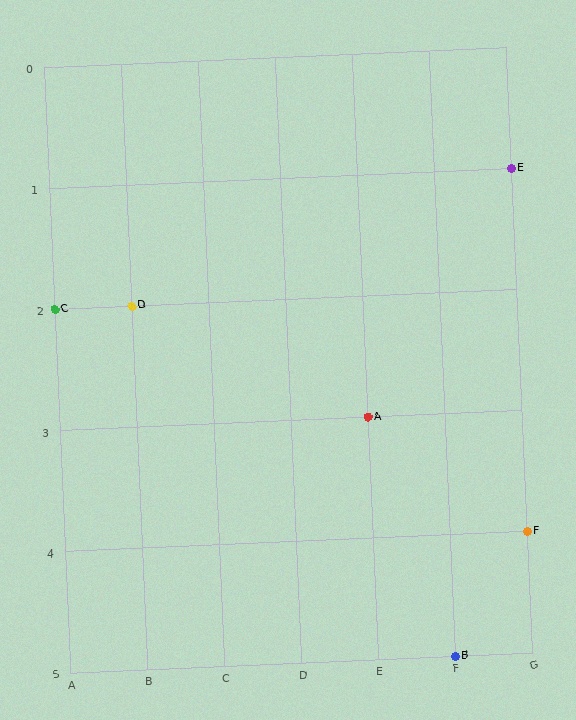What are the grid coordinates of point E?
Point E is at grid coordinates (G, 1).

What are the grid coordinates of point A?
Point A is at grid coordinates (E, 3).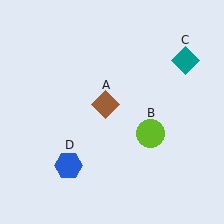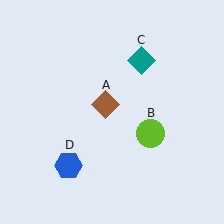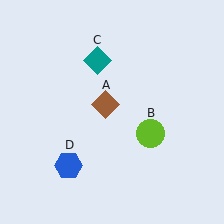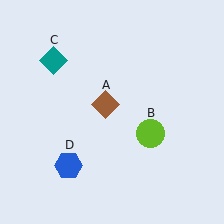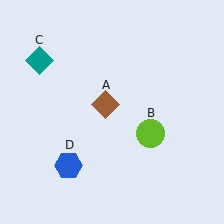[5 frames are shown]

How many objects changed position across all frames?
1 object changed position: teal diamond (object C).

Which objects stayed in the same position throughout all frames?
Brown diamond (object A) and lime circle (object B) and blue hexagon (object D) remained stationary.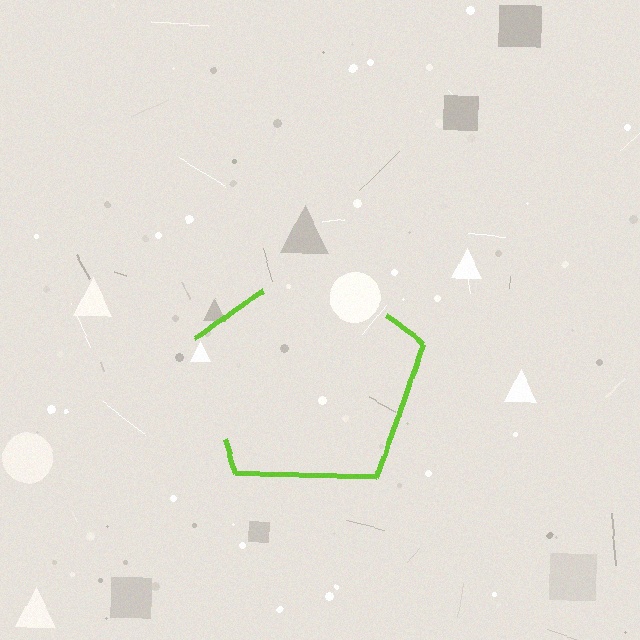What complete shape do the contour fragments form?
The contour fragments form a pentagon.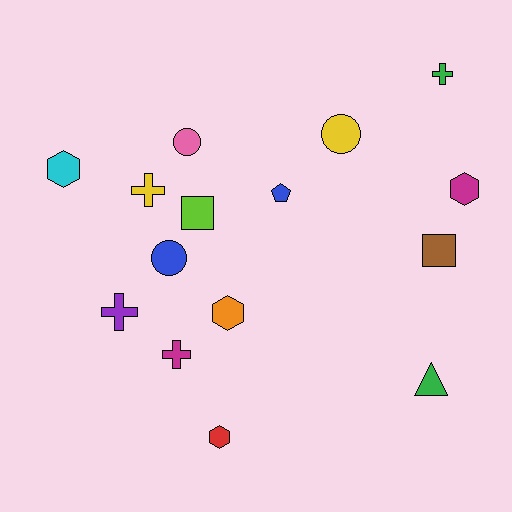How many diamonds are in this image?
There are no diamonds.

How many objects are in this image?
There are 15 objects.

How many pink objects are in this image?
There is 1 pink object.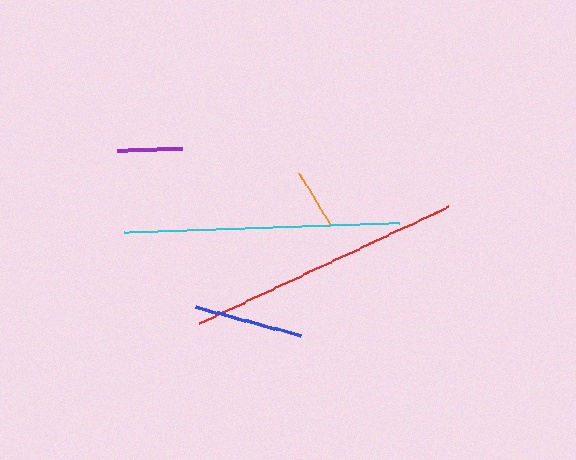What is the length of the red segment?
The red segment is approximately 276 pixels long.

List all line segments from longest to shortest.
From longest to shortest: red, cyan, blue, purple, orange.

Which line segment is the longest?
The red line is the longest at approximately 276 pixels.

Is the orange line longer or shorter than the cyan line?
The cyan line is longer than the orange line.